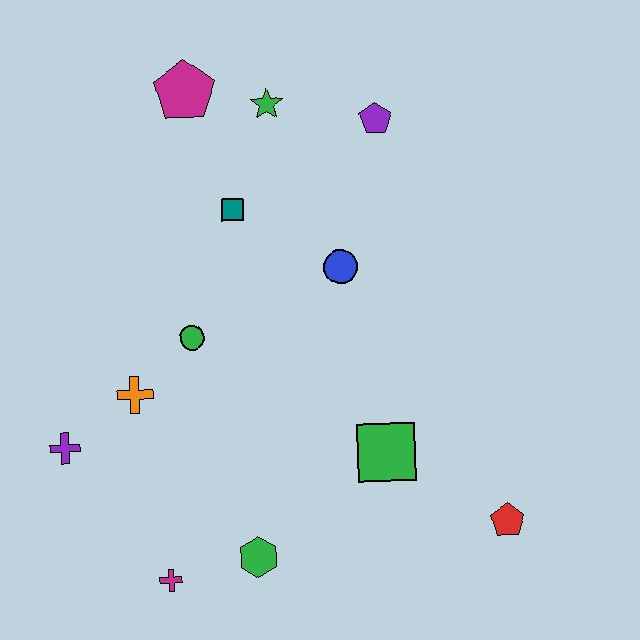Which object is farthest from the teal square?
The red pentagon is farthest from the teal square.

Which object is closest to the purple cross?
The orange cross is closest to the purple cross.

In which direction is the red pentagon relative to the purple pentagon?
The red pentagon is below the purple pentagon.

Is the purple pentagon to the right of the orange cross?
Yes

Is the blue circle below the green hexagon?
No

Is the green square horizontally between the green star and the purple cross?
No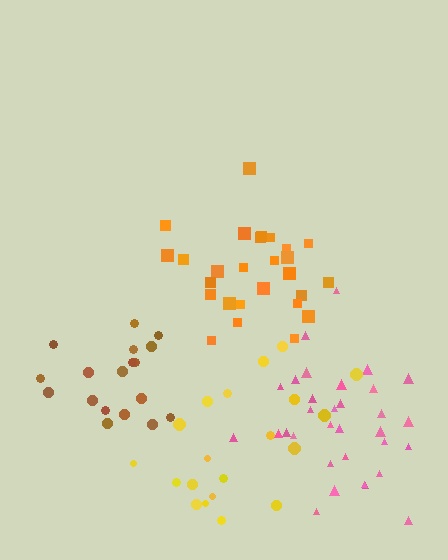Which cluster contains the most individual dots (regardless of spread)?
Pink (33).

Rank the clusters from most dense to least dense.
pink, orange, brown, yellow.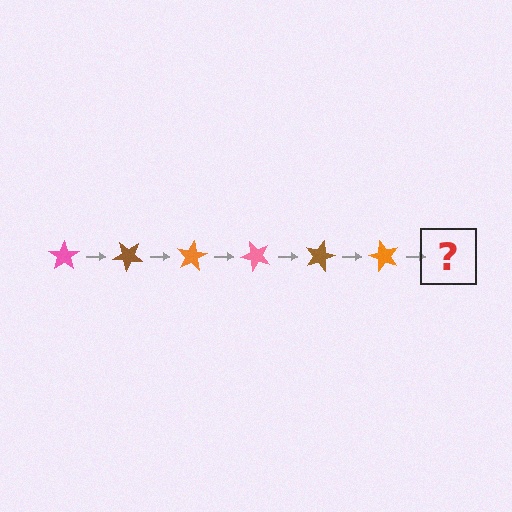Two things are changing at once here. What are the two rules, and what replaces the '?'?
The two rules are that it rotates 40 degrees each step and the color cycles through pink, brown, and orange. The '?' should be a pink star, rotated 240 degrees from the start.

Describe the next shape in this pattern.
It should be a pink star, rotated 240 degrees from the start.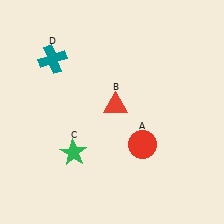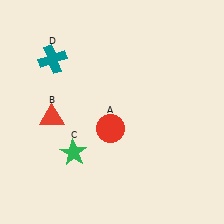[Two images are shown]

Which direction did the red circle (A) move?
The red circle (A) moved left.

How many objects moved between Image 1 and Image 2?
2 objects moved between the two images.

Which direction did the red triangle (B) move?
The red triangle (B) moved left.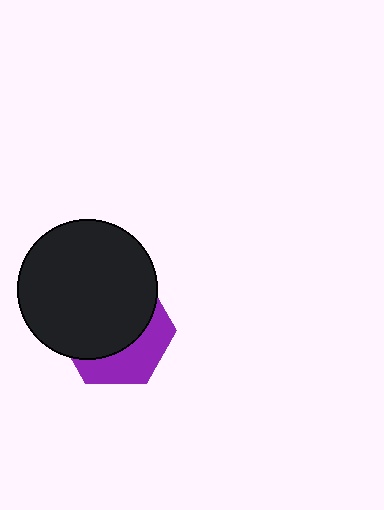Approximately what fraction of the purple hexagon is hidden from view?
Roughly 64% of the purple hexagon is hidden behind the black circle.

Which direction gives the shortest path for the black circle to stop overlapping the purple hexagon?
Moving up gives the shortest separation.